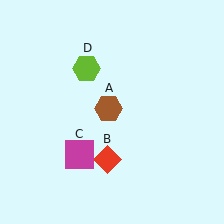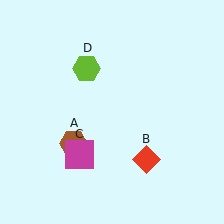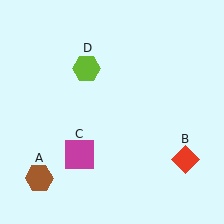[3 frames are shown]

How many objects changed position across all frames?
2 objects changed position: brown hexagon (object A), red diamond (object B).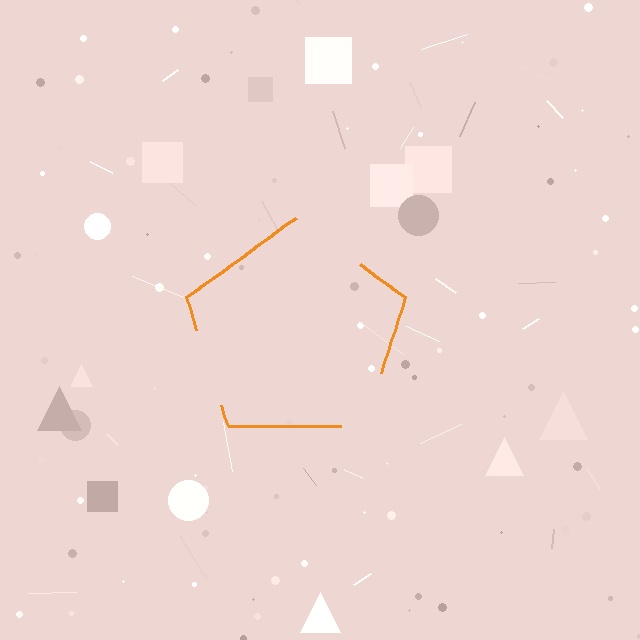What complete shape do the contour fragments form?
The contour fragments form a pentagon.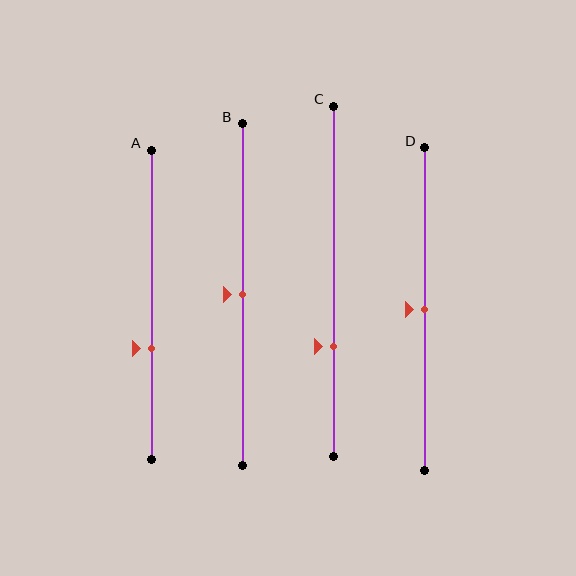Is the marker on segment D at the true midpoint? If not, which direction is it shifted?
Yes, the marker on segment D is at the true midpoint.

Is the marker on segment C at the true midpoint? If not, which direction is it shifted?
No, the marker on segment C is shifted downward by about 19% of the segment length.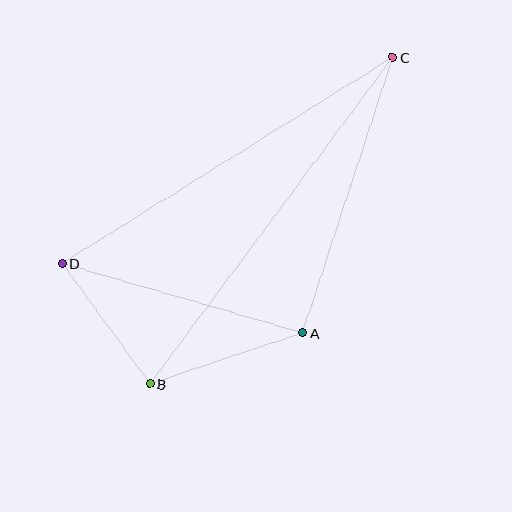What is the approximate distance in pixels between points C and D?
The distance between C and D is approximately 390 pixels.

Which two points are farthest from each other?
Points B and C are farthest from each other.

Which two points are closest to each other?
Points B and D are closest to each other.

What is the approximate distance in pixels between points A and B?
The distance between A and B is approximately 161 pixels.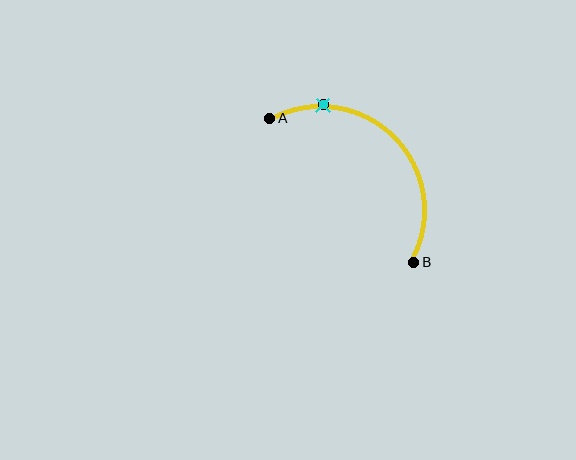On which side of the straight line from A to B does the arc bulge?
The arc bulges above and to the right of the straight line connecting A and B.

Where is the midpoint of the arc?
The arc midpoint is the point on the curve farthest from the straight line joining A and B. It sits above and to the right of that line.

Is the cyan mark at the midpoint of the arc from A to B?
No. The cyan mark lies on the arc but is closer to endpoint A. The arc midpoint would be at the point on the curve equidistant along the arc from both A and B.